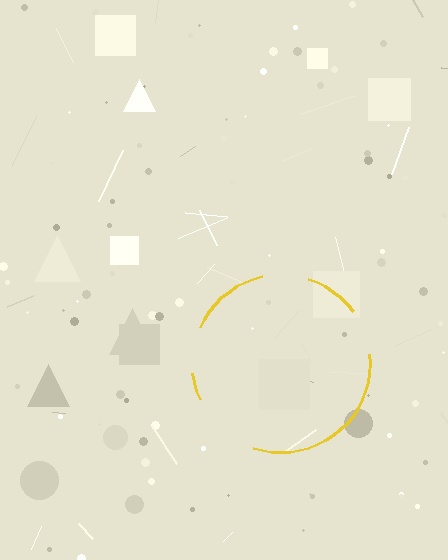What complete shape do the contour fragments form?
The contour fragments form a circle.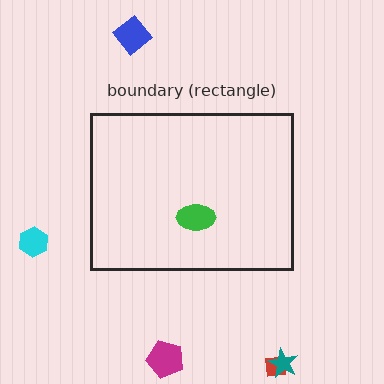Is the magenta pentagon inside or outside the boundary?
Outside.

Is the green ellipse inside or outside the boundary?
Inside.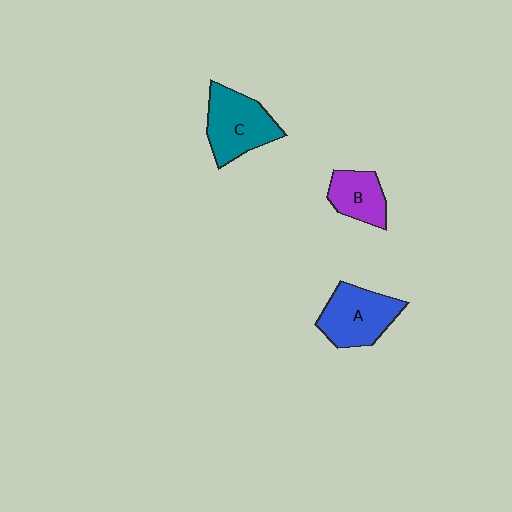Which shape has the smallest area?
Shape B (purple).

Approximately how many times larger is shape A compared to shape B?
Approximately 1.5 times.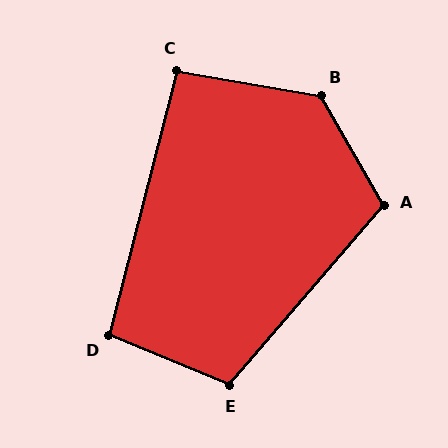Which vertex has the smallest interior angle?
C, at approximately 94 degrees.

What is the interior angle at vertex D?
Approximately 98 degrees (obtuse).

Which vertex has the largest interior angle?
B, at approximately 130 degrees.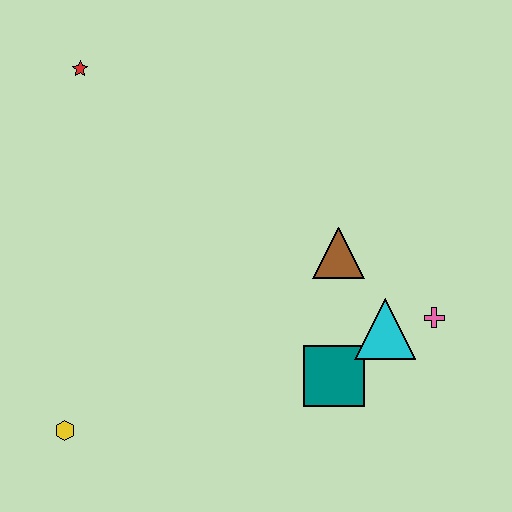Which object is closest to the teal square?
The cyan triangle is closest to the teal square.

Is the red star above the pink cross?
Yes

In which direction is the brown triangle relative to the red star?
The brown triangle is to the right of the red star.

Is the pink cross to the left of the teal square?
No